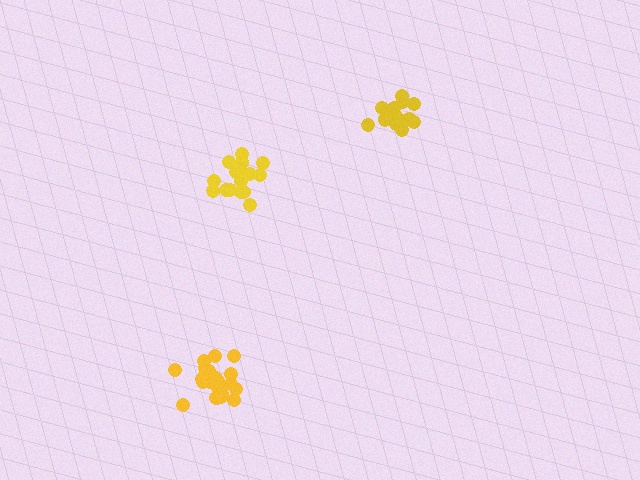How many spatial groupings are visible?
There are 3 spatial groupings.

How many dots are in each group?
Group 1: 18 dots, Group 2: 15 dots, Group 3: 21 dots (54 total).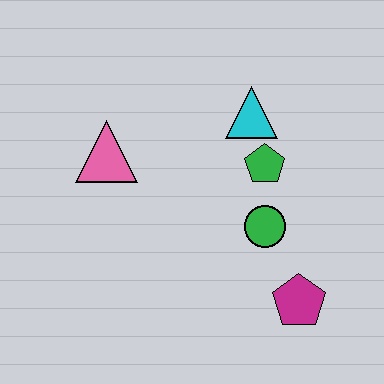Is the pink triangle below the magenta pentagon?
No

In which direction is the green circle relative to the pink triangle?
The green circle is to the right of the pink triangle.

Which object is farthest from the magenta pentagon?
The pink triangle is farthest from the magenta pentagon.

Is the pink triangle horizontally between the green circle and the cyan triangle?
No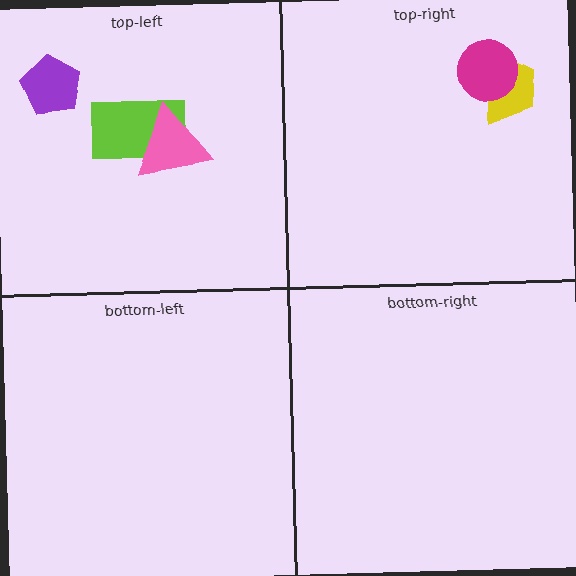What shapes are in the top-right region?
The yellow trapezoid, the magenta circle.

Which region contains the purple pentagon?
The top-left region.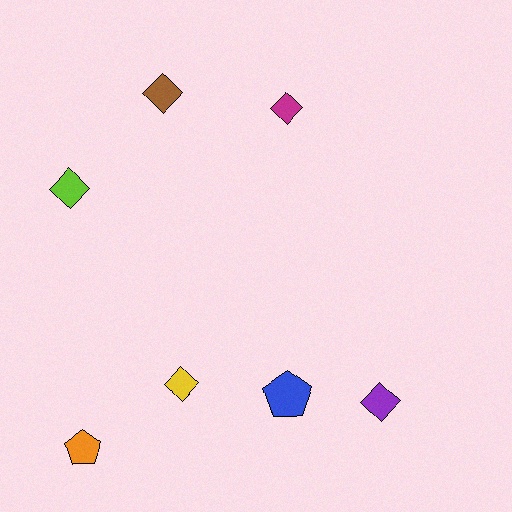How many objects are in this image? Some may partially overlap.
There are 7 objects.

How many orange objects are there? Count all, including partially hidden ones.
There is 1 orange object.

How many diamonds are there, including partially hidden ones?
There are 5 diamonds.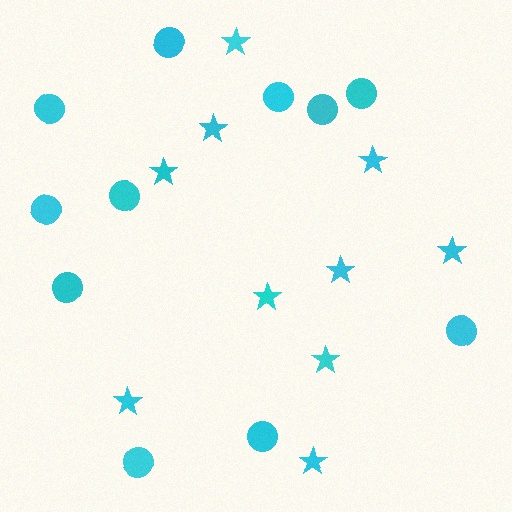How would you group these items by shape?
There are 2 groups: one group of stars (10) and one group of circles (11).